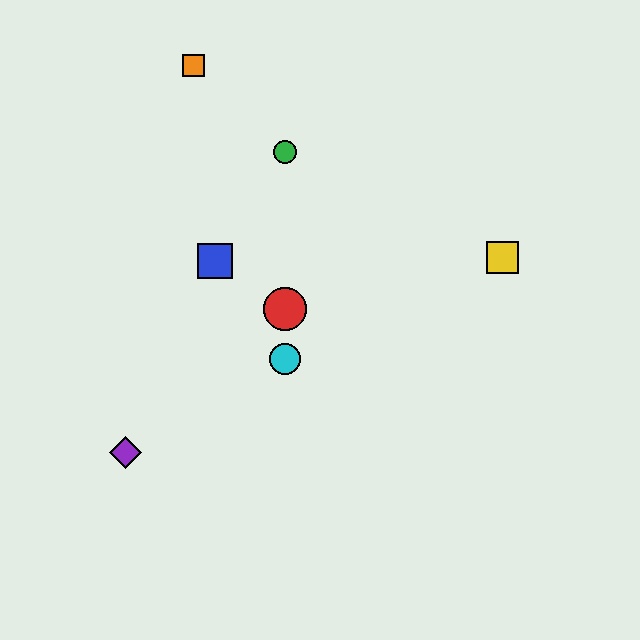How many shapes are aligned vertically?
3 shapes (the red circle, the green circle, the cyan circle) are aligned vertically.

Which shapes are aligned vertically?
The red circle, the green circle, the cyan circle are aligned vertically.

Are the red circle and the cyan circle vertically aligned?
Yes, both are at x≈285.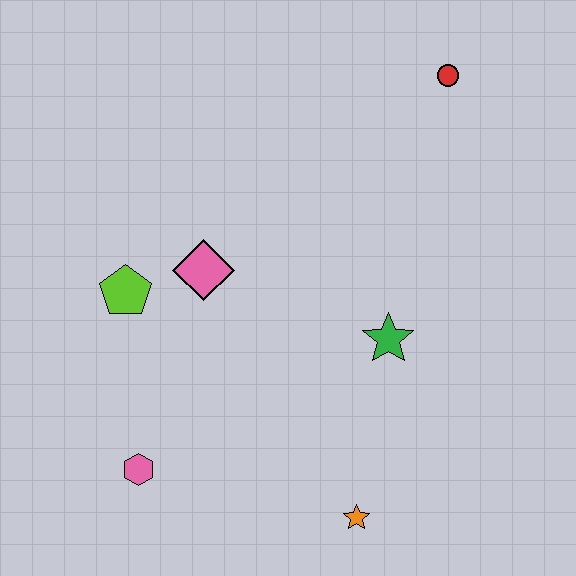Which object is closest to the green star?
The orange star is closest to the green star.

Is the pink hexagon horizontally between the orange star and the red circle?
No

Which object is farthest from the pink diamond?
The red circle is farthest from the pink diamond.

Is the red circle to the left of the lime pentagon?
No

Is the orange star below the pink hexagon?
Yes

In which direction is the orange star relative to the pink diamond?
The orange star is below the pink diamond.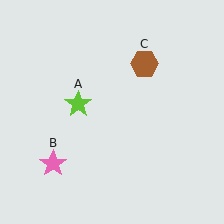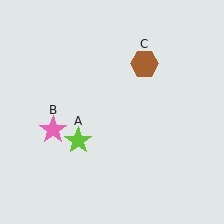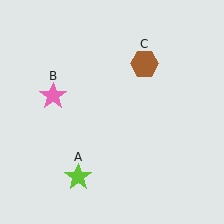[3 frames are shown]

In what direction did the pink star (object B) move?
The pink star (object B) moved up.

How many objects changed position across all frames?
2 objects changed position: lime star (object A), pink star (object B).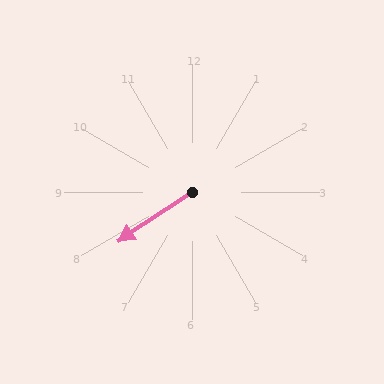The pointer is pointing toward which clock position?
Roughly 8 o'clock.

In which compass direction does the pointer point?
Southwest.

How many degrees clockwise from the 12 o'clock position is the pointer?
Approximately 236 degrees.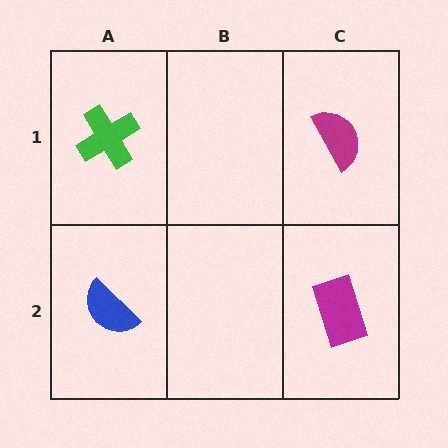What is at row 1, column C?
A magenta semicircle.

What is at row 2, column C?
A magenta rectangle.